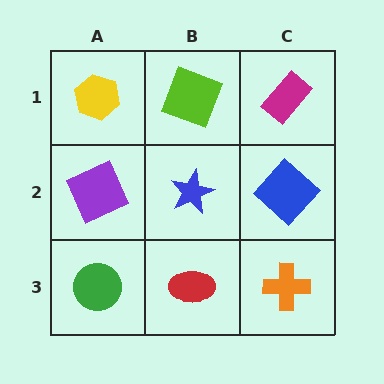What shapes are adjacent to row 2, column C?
A magenta rectangle (row 1, column C), an orange cross (row 3, column C), a blue star (row 2, column B).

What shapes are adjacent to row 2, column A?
A yellow hexagon (row 1, column A), a green circle (row 3, column A), a blue star (row 2, column B).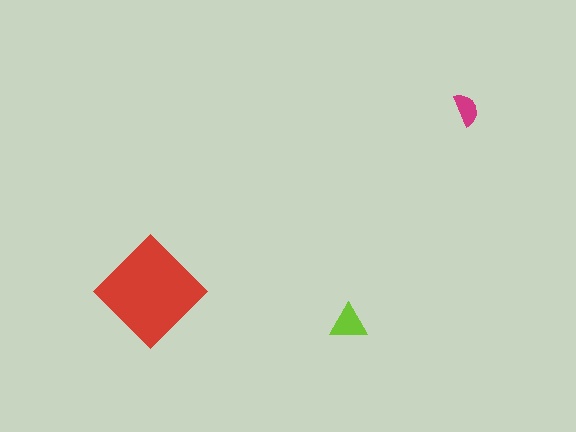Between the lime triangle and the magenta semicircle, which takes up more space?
The lime triangle.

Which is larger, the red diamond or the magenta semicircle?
The red diamond.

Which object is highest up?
The magenta semicircle is topmost.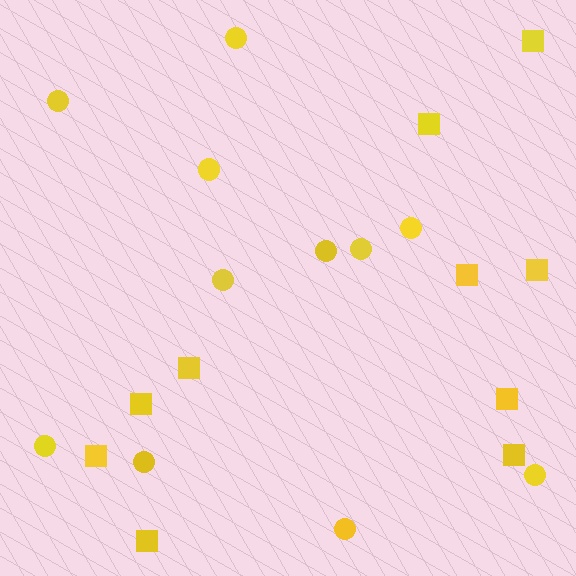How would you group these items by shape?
There are 2 groups: one group of circles (11) and one group of squares (10).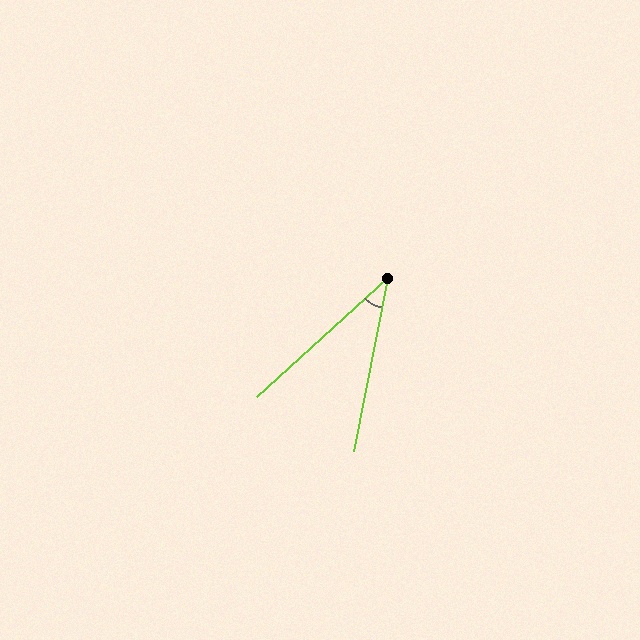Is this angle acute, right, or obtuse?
It is acute.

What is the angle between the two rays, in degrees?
Approximately 37 degrees.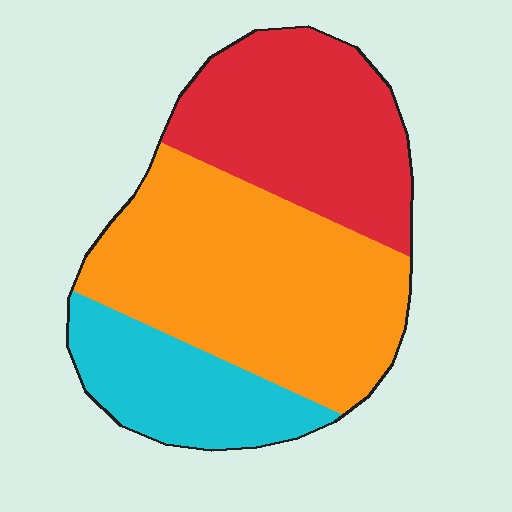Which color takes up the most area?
Orange, at roughly 45%.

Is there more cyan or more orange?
Orange.